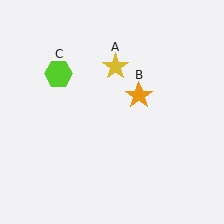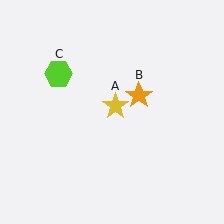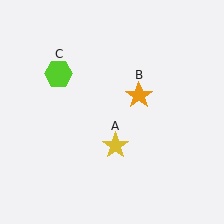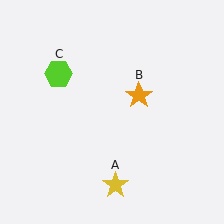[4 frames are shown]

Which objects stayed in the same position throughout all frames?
Orange star (object B) and lime hexagon (object C) remained stationary.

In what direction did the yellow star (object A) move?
The yellow star (object A) moved down.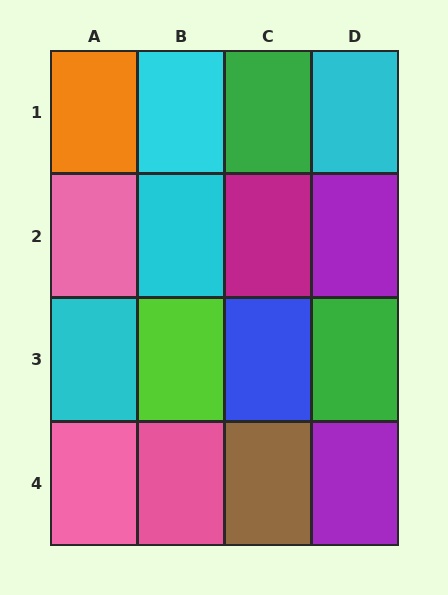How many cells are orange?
1 cell is orange.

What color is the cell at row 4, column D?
Purple.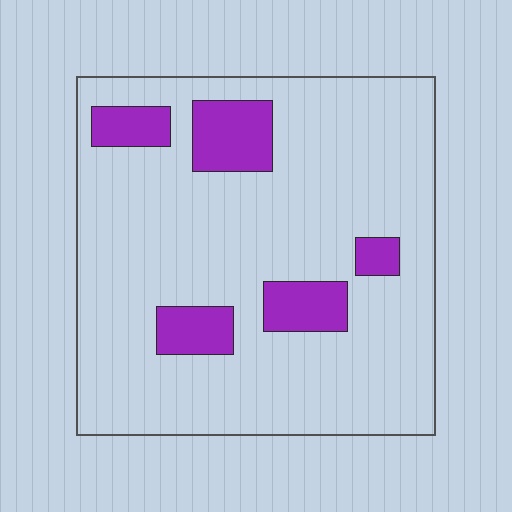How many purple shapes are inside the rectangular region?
5.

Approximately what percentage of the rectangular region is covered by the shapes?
Approximately 15%.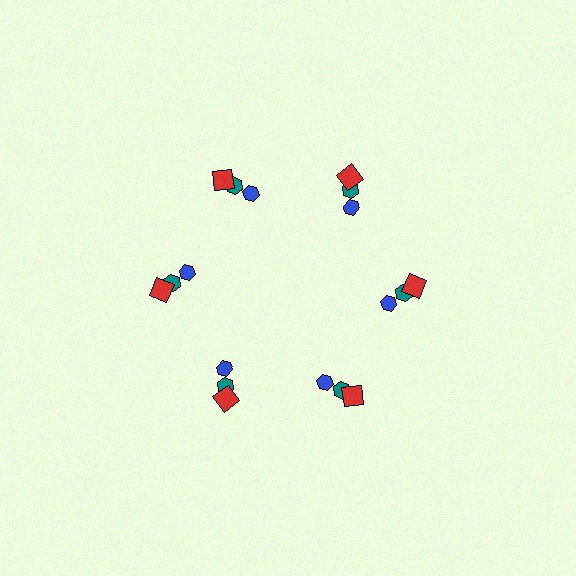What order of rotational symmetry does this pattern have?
This pattern has 6-fold rotational symmetry.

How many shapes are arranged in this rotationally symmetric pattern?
There are 18 shapes, arranged in 6 groups of 3.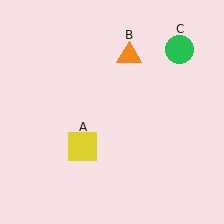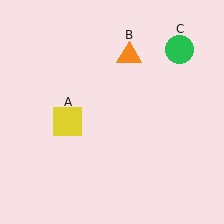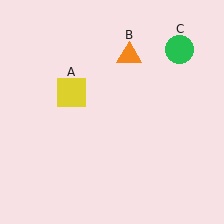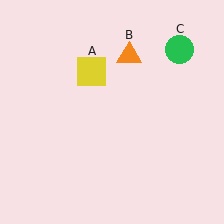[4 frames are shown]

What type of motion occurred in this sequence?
The yellow square (object A) rotated clockwise around the center of the scene.